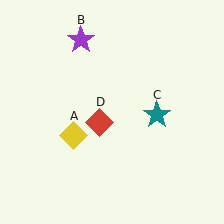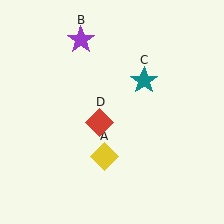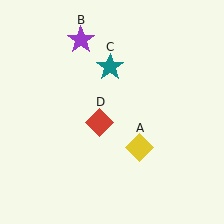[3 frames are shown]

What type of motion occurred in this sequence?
The yellow diamond (object A), teal star (object C) rotated counterclockwise around the center of the scene.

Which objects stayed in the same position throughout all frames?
Purple star (object B) and red diamond (object D) remained stationary.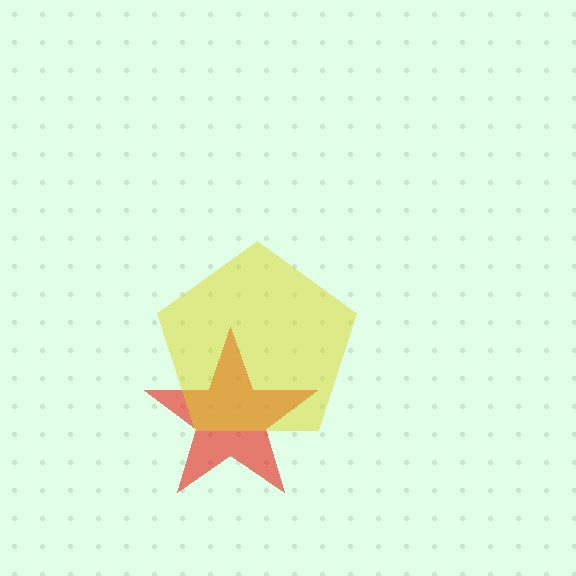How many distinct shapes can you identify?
There are 2 distinct shapes: a red star, a yellow pentagon.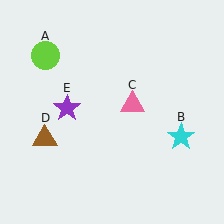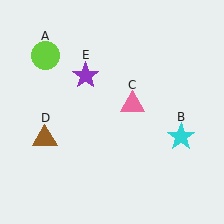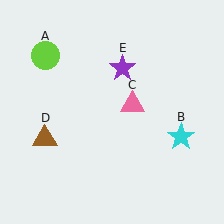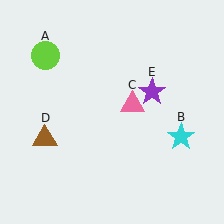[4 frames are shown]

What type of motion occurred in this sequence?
The purple star (object E) rotated clockwise around the center of the scene.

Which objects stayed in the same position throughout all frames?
Lime circle (object A) and cyan star (object B) and pink triangle (object C) and brown triangle (object D) remained stationary.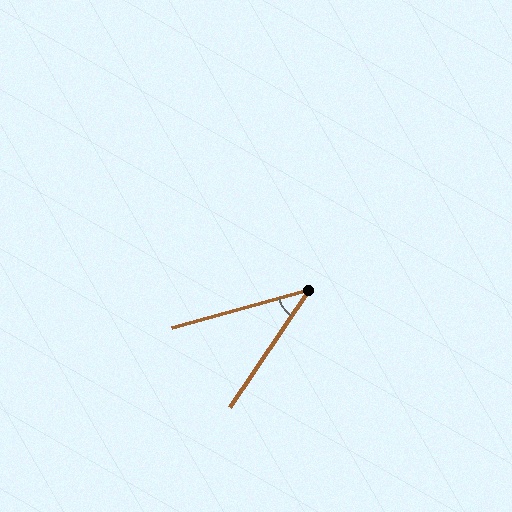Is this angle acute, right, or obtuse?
It is acute.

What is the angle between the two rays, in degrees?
Approximately 41 degrees.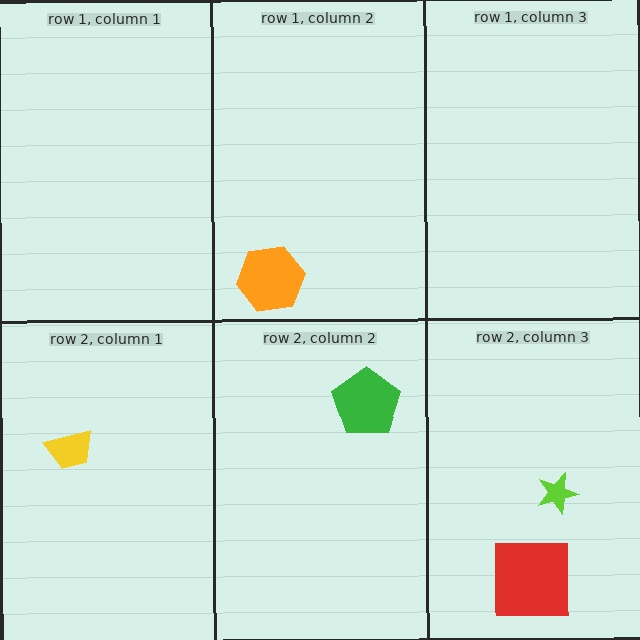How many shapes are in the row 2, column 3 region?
2.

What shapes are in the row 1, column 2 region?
The orange hexagon.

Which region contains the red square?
The row 2, column 3 region.